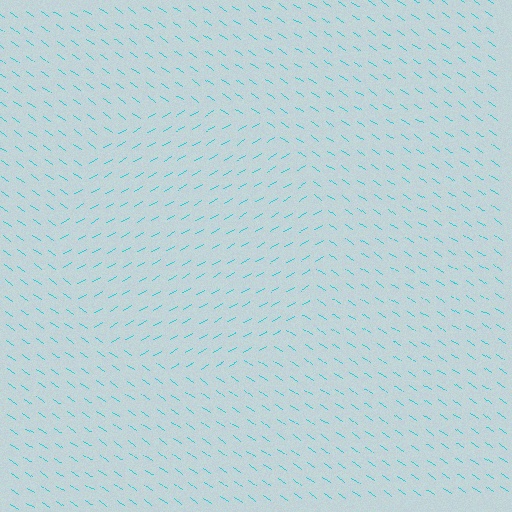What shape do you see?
I see a circle.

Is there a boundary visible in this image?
Yes, there is a texture boundary formed by a change in line orientation.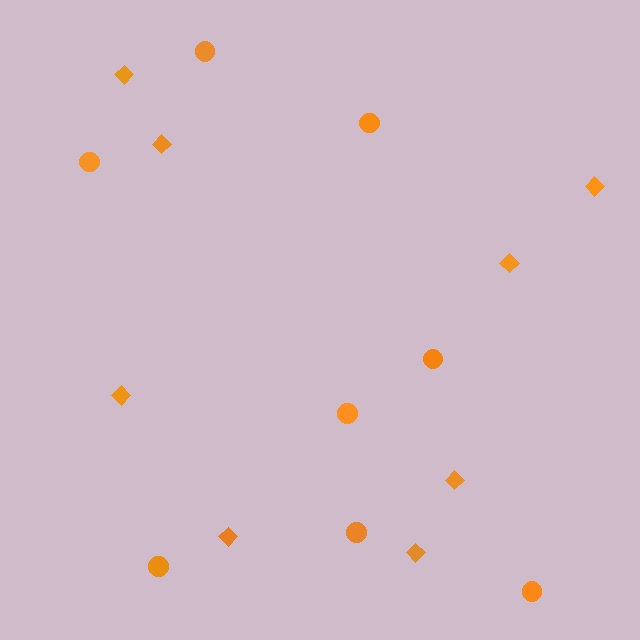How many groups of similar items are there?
There are 2 groups: one group of diamonds (8) and one group of circles (8).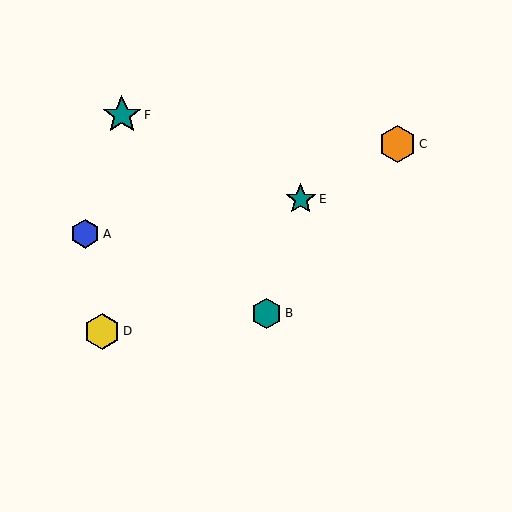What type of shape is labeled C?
Shape C is an orange hexagon.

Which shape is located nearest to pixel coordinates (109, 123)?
The teal star (labeled F) at (122, 115) is nearest to that location.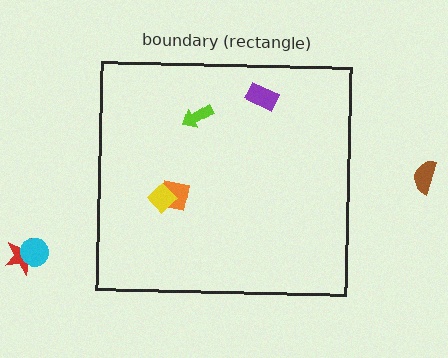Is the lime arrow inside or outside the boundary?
Inside.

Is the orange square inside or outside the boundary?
Inside.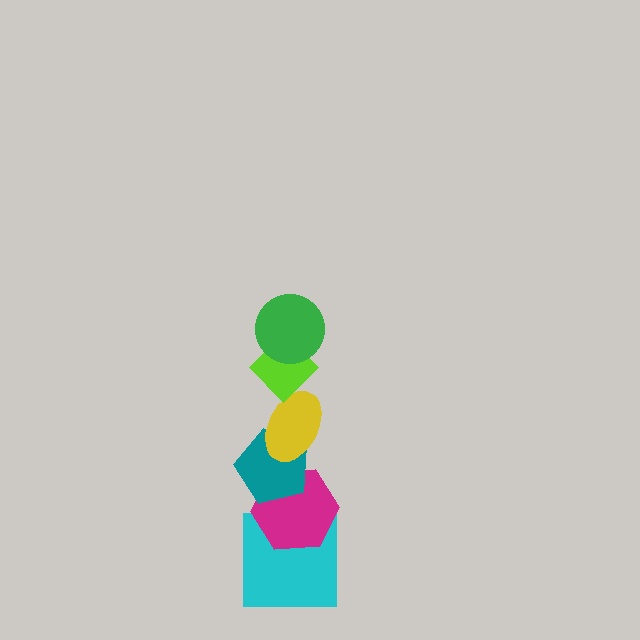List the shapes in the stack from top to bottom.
From top to bottom: the green circle, the lime diamond, the yellow ellipse, the teal pentagon, the magenta hexagon, the cyan square.